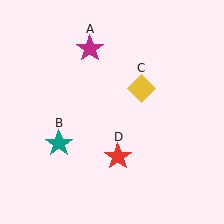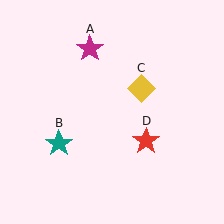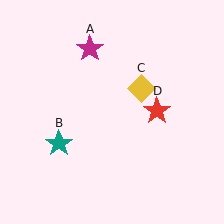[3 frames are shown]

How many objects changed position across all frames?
1 object changed position: red star (object D).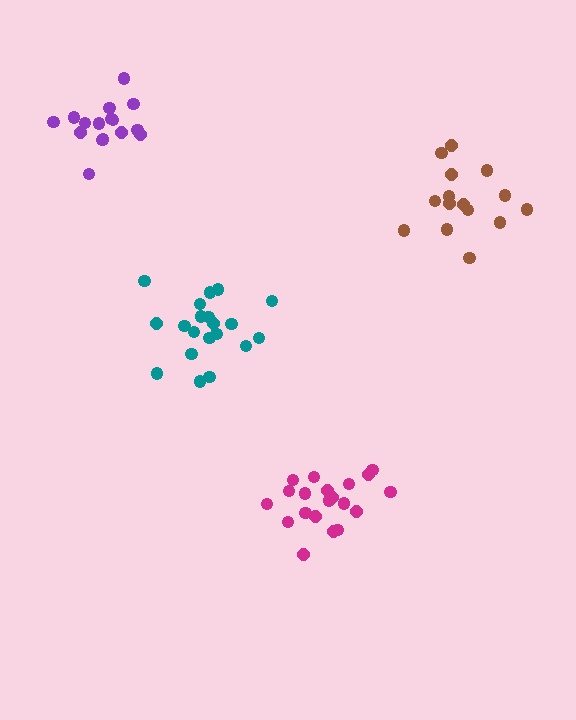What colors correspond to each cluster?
The clusters are colored: brown, magenta, teal, purple.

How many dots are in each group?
Group 1: 15 dots, Group 2: 20 dots, Group 3: 20 dots, Group 4: 16 dots (71 total).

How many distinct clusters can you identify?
There are 4 distinct clusters.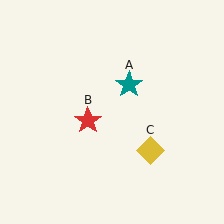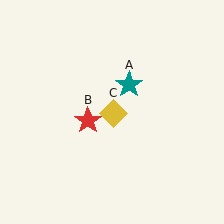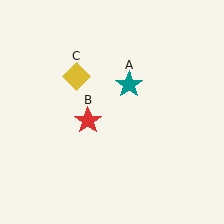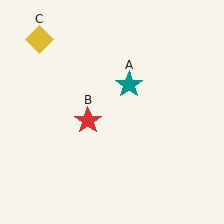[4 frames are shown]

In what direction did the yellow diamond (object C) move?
The yellow diamond (object C) moved up and to the left.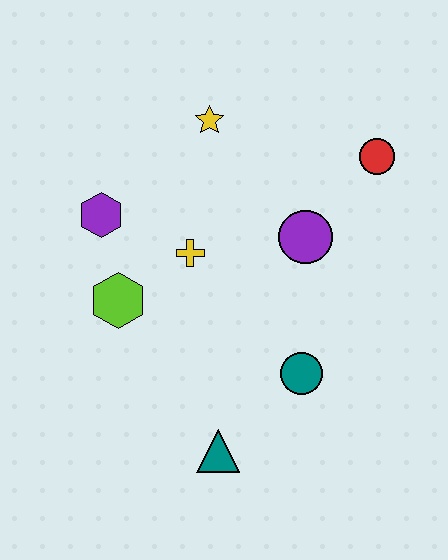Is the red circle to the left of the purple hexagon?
No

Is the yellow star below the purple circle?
No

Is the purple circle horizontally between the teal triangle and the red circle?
Yes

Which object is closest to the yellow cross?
The lime hexagon is closest to the yellow cross.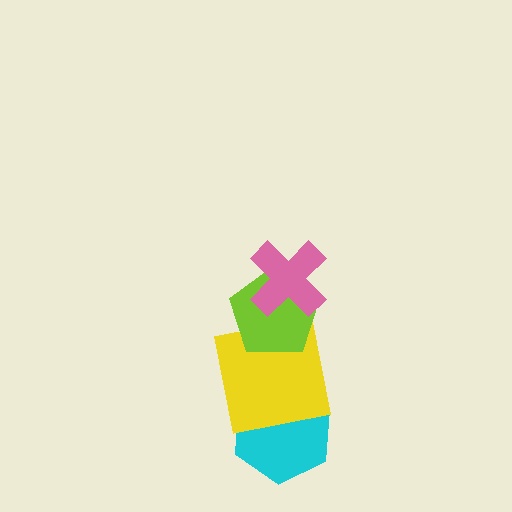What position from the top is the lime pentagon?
The lime pentagon is 2nd from the top.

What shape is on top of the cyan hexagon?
The yellow square is on top of the cyan hexagon.